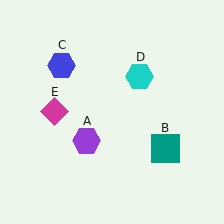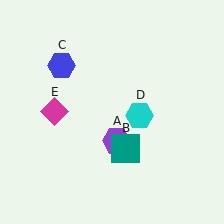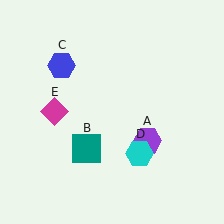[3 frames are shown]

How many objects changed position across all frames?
3 objects changed position: purple hexagon (object A), teal square (object B), cyan hexagon (object D).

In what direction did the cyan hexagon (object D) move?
The cyan hexagon (object D) moved down.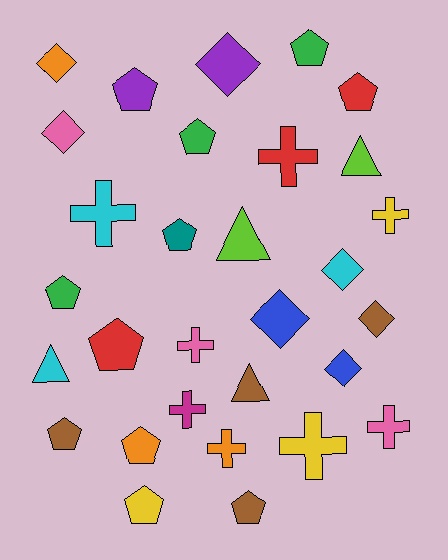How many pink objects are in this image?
There are 3 pink objects.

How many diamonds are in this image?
There are 7 diamonds.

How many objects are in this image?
There are 30 objects.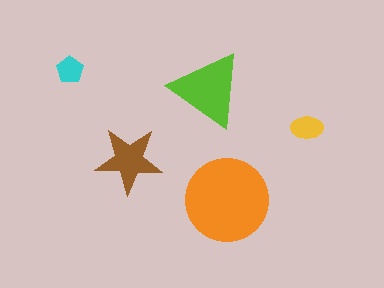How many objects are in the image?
There are 5 objects in the image.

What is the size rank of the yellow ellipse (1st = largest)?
4th.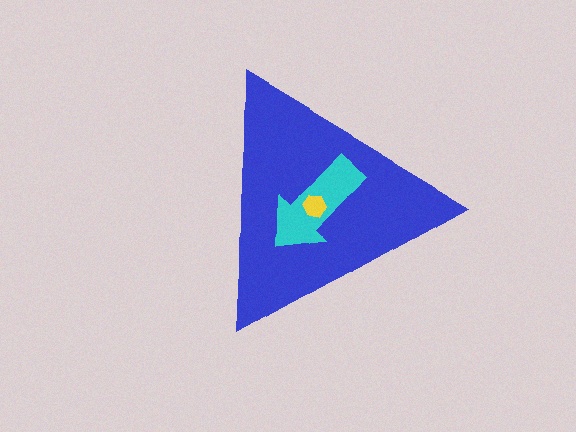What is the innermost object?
The yellow hexagon.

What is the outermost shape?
The blue triangle.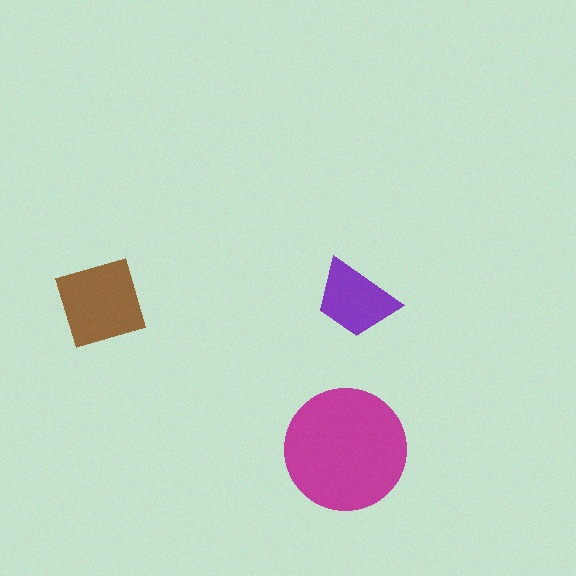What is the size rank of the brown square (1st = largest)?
2nd.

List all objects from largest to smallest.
The magenta circle, the brown square, the purple trapezoid.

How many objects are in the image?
There are 3 objects in the image.